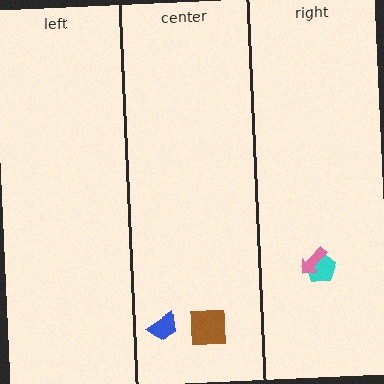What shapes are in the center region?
The blue trapezoid, the brown square.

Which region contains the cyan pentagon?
The right region.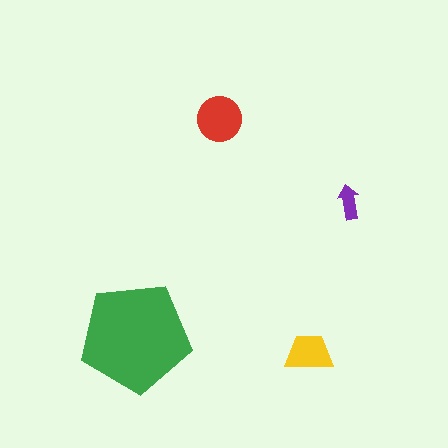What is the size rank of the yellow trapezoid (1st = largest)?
3rd.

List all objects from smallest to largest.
The purple arrow, the yellow trapezoid, the red circle, the green pentagon.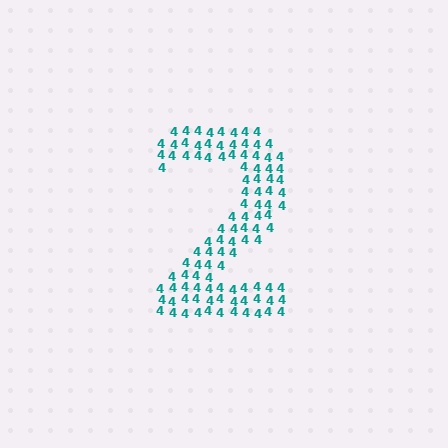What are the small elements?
The small elements are digit 4's.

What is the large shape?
The large shape is the digit 2.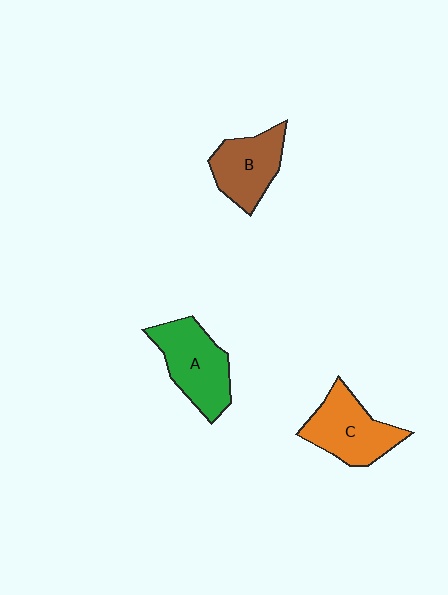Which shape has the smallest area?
Shape B (brown).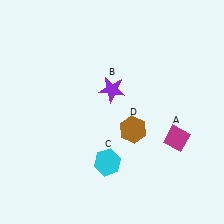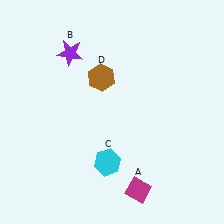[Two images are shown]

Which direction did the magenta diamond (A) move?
The magenta diamond (A) moved down.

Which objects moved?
The objects that moved are: the magenta diamond (A), the purple star (B), the brown hexagon (D).